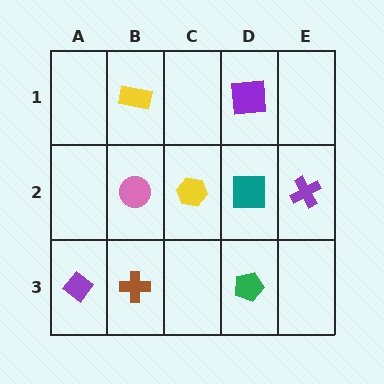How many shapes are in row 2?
4 shapes.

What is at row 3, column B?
A brown cross.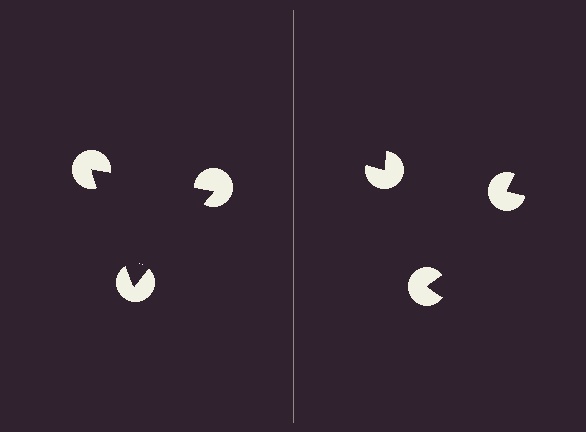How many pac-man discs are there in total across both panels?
6 — 3 on each side.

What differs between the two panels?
The pac-man discs are positioned identically on both sides; only the wedge orientations differ. On the left they align to a triangle; on the right they are misaligned.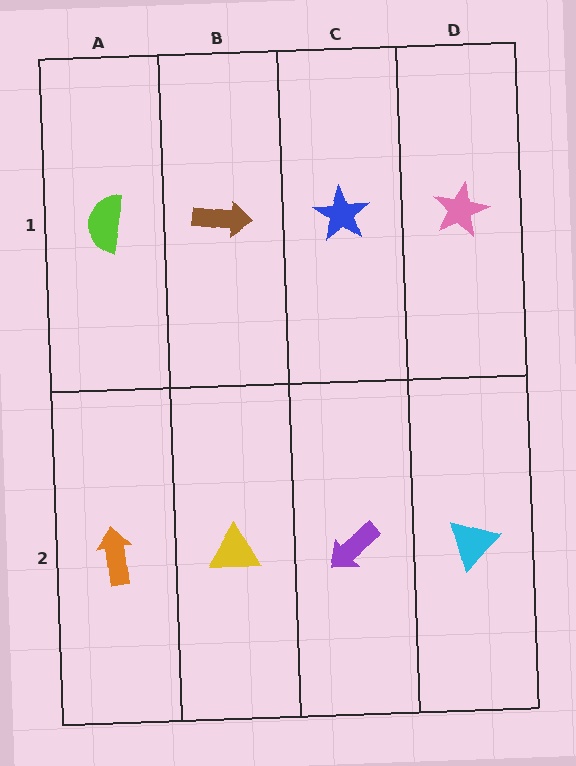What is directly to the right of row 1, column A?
A brown arrow.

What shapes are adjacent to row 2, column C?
A blue star (row 1, column C), a yellow triangle (row 2, column B), a cyan triangle (row 2, column D).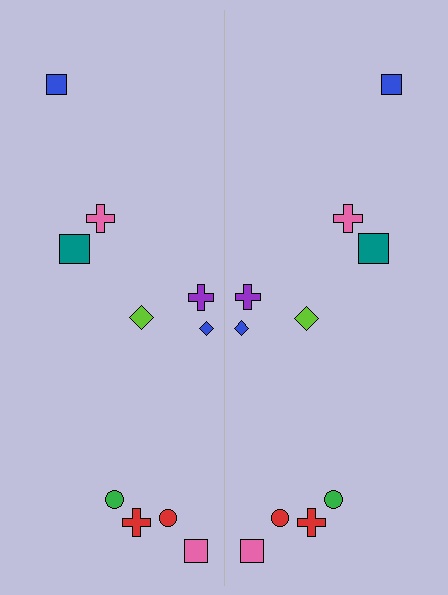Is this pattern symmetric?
Yes, this pattern has bilateral (reflection) symmetry.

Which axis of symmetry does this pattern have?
The pattern has a vertical axis of symmetry running through the center of the image.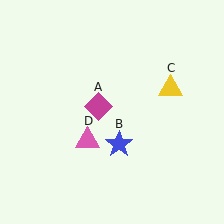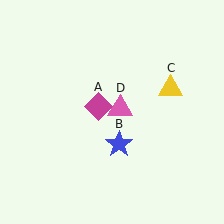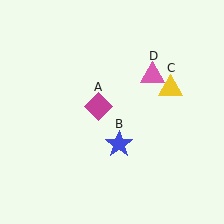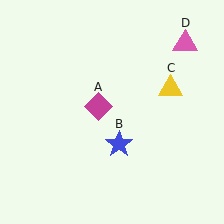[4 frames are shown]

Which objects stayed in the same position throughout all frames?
Magenta diamond (object A) and blue star (object B) and yellow triangle (object C) remained stationary.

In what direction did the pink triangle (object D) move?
The pink triangle (object D) moved up and to the right.